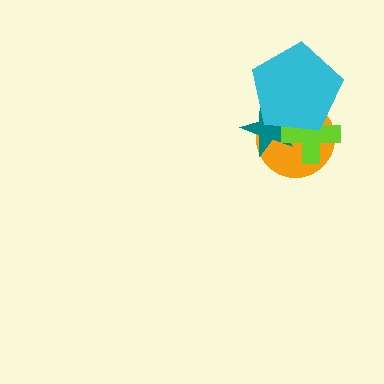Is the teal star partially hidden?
Yes, it is partially covered by another shape.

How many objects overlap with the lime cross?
3 objects overlap with the lime cross.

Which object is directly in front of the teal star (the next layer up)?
The lime cross is directly in front of the teal star.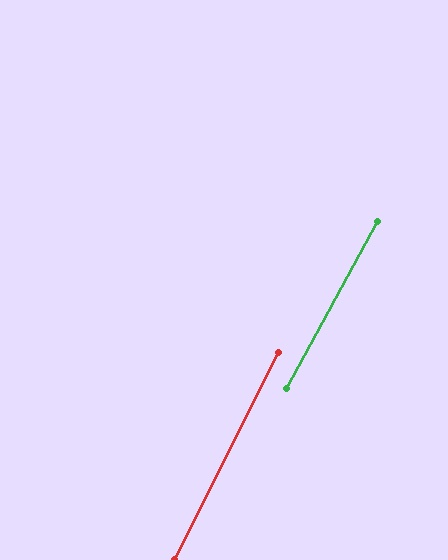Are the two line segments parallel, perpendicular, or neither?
Parallel — their directions differ by only 1.9°.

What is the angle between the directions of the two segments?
Approximately 2 degrees.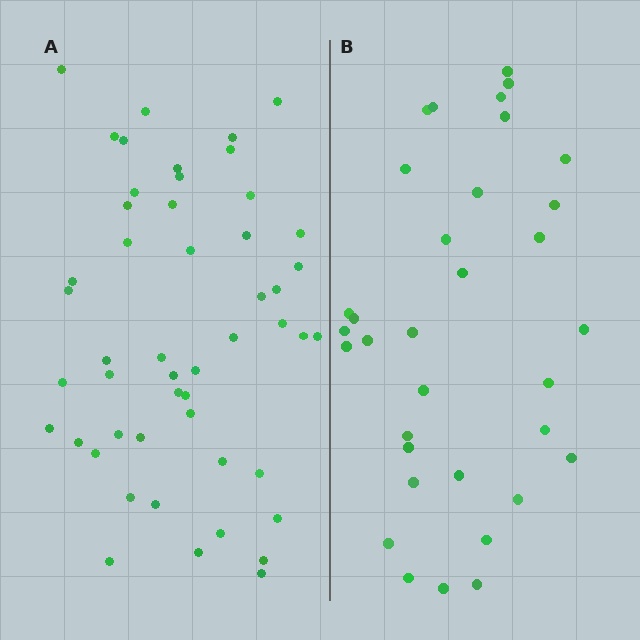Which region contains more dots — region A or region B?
Region A (the left region) has more dots.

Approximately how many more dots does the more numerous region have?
Region A has approximately 15 more dots than region B.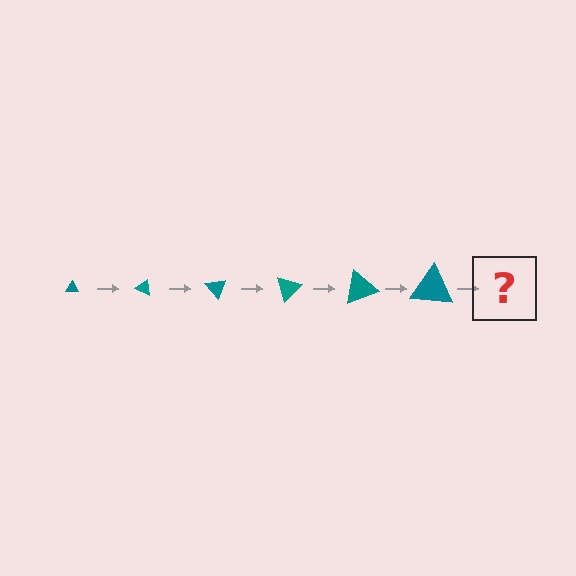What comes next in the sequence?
The next element should be a triangle, larger than the previous one and rotated 150 degrees from the start.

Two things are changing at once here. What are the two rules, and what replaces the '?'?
The two rules are that the triangle grows larger each step and it rotates 25 degrees each step. The '?' should be a triangle, larger than the previous one and rotated 150 degrees from the start.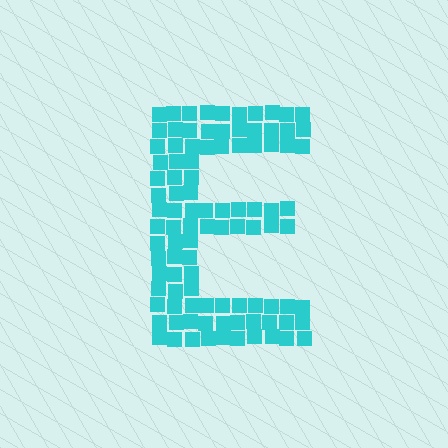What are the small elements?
The small elements are squares.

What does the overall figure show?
The overall figure shows the letter E.